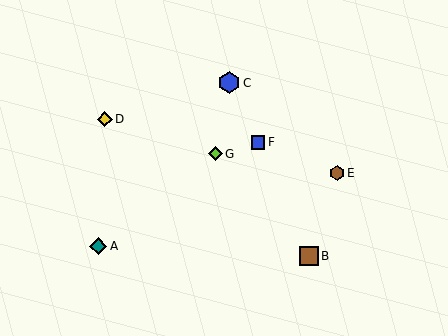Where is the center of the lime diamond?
The center of the lime diamond is at (215, 154).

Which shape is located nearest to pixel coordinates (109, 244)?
The teal diamond (labeled A) at (98, 246) is nearest to that location.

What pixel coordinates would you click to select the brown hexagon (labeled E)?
Click at (337, 173) to select the brown hexagon E.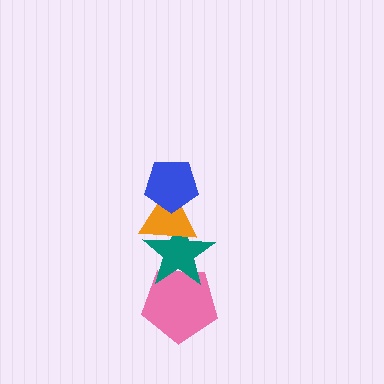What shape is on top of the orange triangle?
The blue pentagon is on top of the orange triangle.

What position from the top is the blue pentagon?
The blue pentagon is 1st from the top.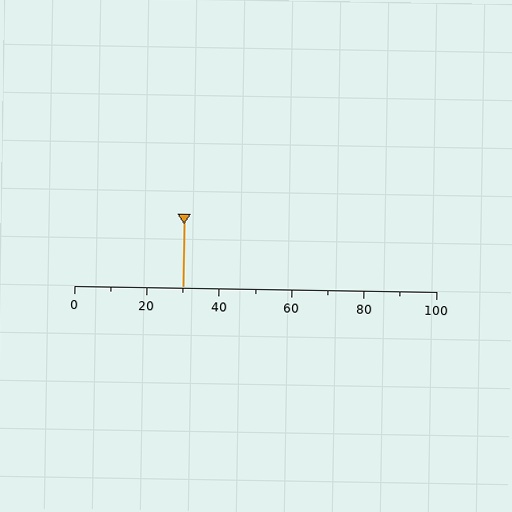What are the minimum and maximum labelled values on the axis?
The axis runs from 0 to 100.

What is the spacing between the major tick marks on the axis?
The major ticks are spaced 20 apart.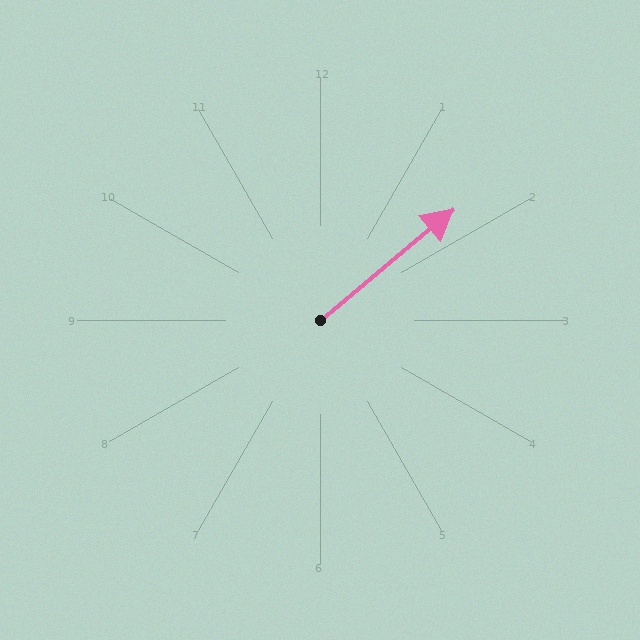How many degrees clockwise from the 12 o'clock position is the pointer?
Approximately 50 degrees.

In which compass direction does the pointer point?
Northeast.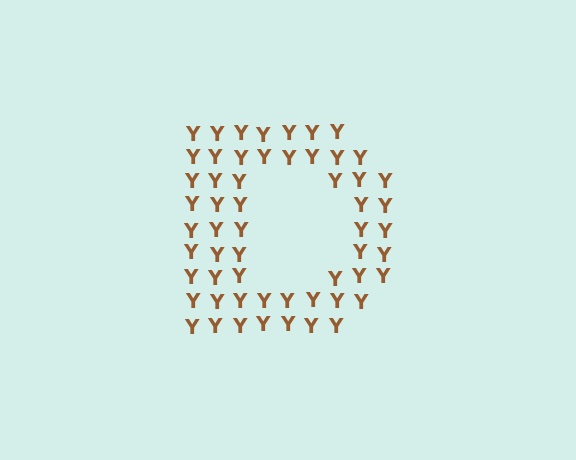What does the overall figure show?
The overall figure shows the letter D.